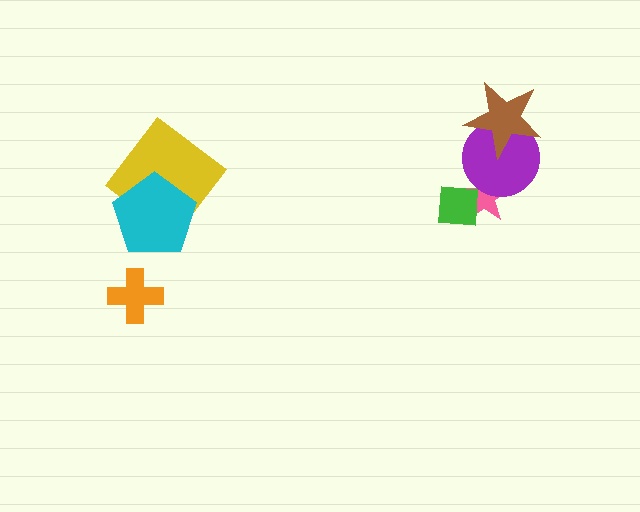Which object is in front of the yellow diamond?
The cyan pentagon is in front of the yellow diamond.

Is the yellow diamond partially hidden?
Yes, it is partially covered by another shape.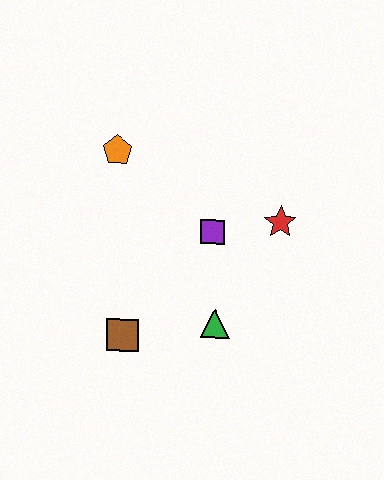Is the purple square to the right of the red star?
No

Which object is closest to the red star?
The purple square is closest to the red star.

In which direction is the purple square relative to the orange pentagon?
The purple square is to the right of the orange pentagon.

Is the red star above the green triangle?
Yes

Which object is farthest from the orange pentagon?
The green triangle is farthest from the orange pentagon.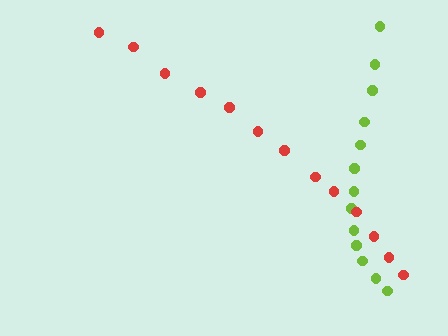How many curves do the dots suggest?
There are 2 distinct paths.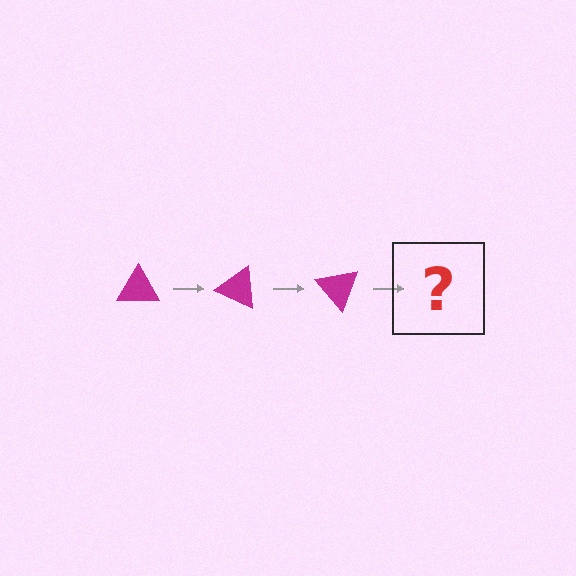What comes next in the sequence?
The next element should be a magenta triangle rotated 75 degrees.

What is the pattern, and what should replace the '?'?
The pattern is that the triangle rotates 25 degrees each step. The '?' should be a magenta triangle rotated 75 degrees.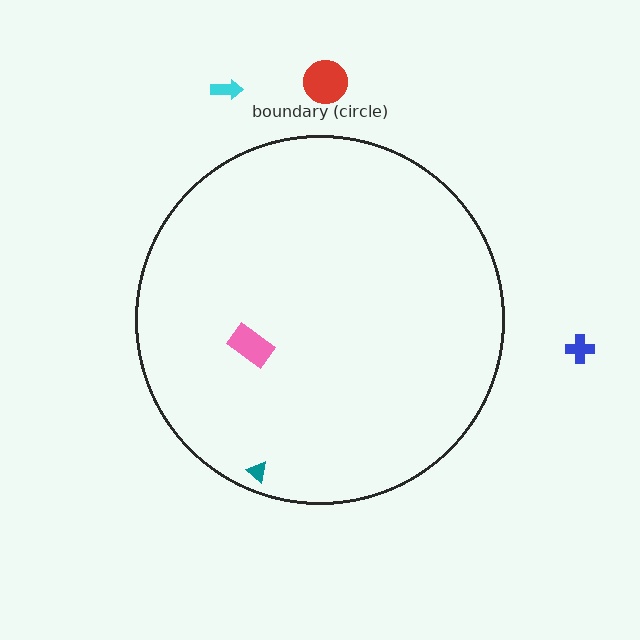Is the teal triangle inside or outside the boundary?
Inside.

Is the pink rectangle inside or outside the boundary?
Inside.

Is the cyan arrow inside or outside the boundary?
Outside.